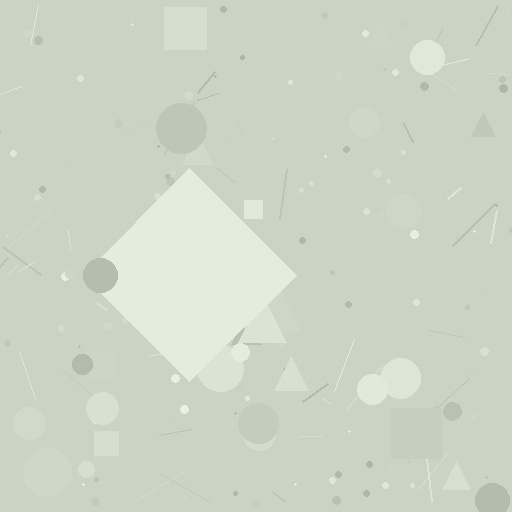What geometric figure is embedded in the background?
A diamond is embedded in the background.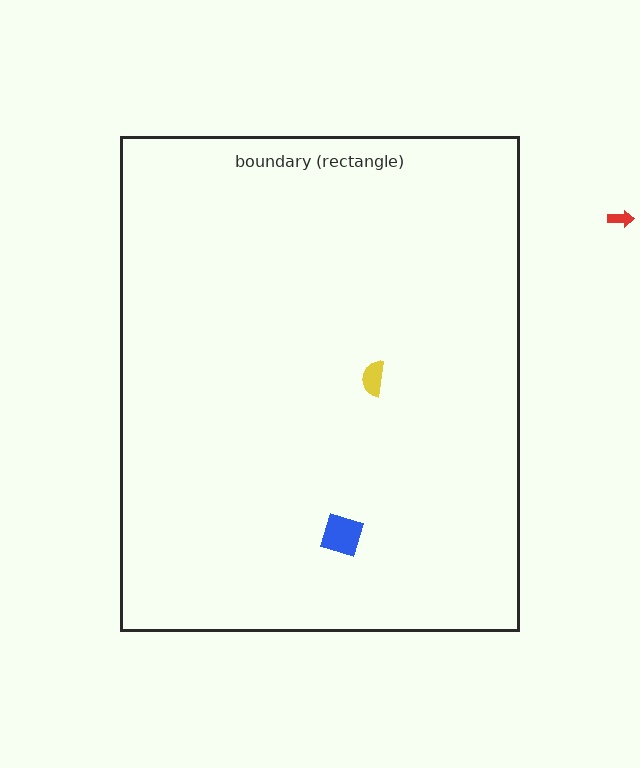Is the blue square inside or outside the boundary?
Inside.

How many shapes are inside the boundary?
2 inside, 1 outside.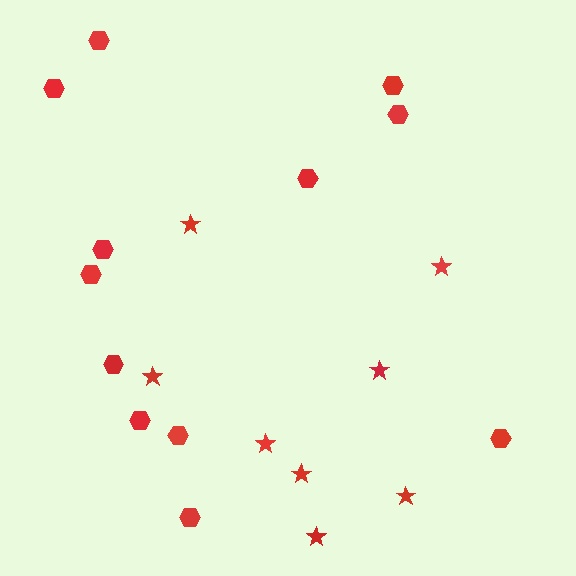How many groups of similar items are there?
There are 2 groups: one group of hexagons (12) and one group of stars (8).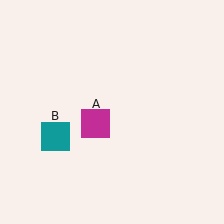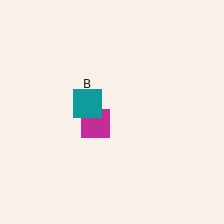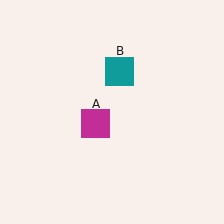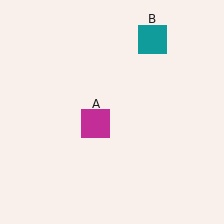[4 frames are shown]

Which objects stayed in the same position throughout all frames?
Magenta square (object A) remained stationary.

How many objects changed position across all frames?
1 object changed position: teal square (object B).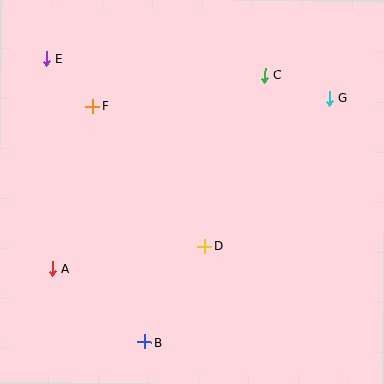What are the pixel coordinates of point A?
Point A is at (52, 269).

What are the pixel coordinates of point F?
Point F is at (93, 106).